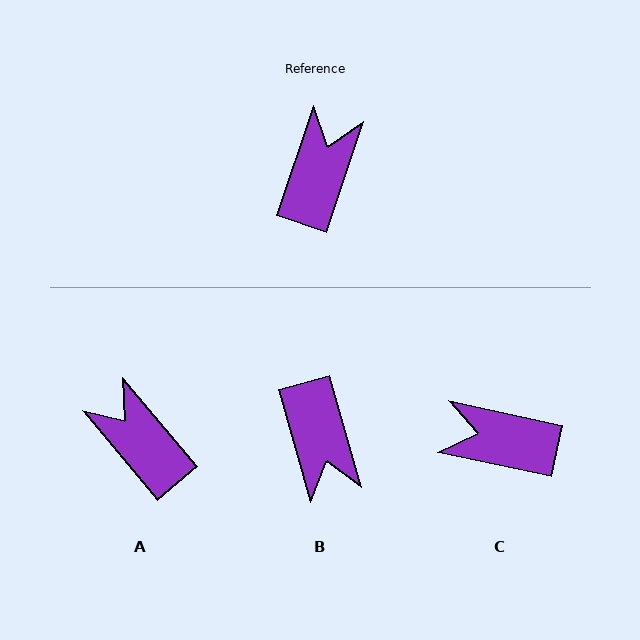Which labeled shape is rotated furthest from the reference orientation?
B, about 146 degrees away.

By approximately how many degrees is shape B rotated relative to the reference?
Approximately 146 degrees clockwise.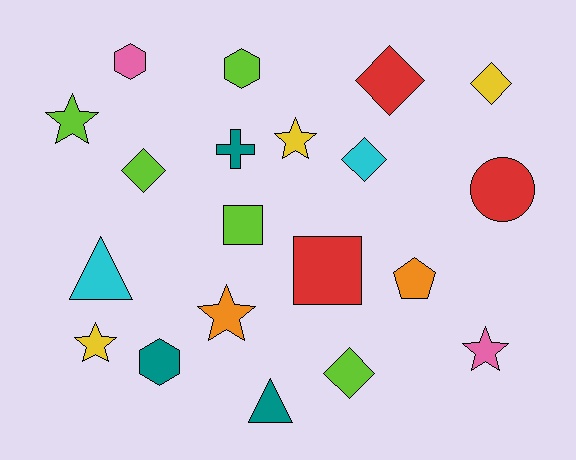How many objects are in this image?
There are 20 objects.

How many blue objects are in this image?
There are no blue objects.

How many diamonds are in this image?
There are 5 diamonds.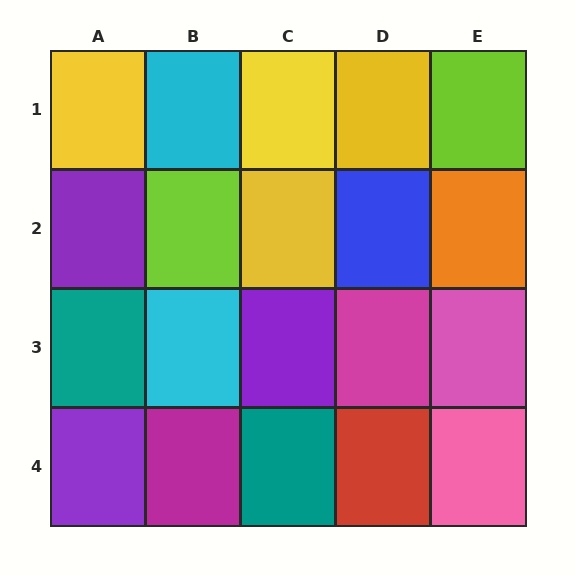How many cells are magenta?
2 cells are magenta.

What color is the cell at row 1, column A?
Yellow.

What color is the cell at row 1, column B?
Cyan.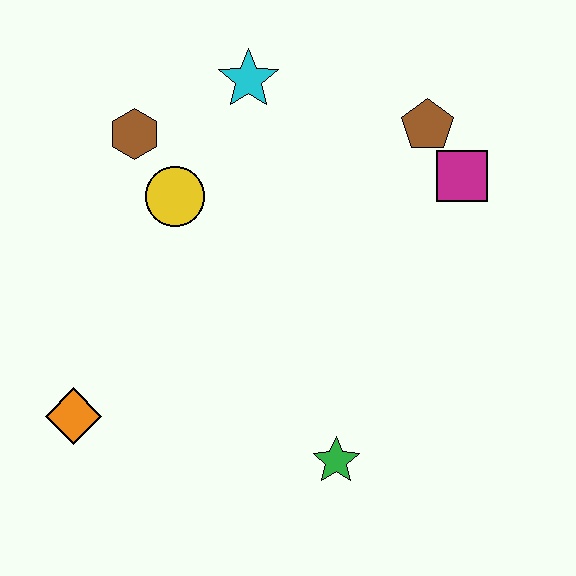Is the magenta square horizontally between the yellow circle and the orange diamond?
No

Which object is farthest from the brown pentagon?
The orange diamond is farthest from the brown pentagon.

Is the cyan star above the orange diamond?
Yes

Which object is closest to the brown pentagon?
The magenta square is closest to the brown pentagon.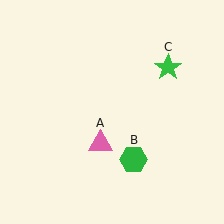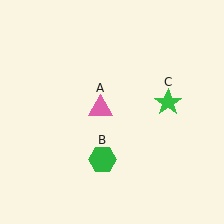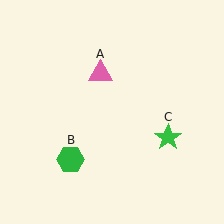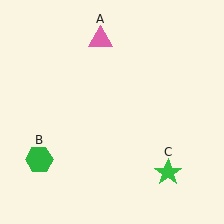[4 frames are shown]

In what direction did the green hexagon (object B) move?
The green hexagon (object B) moved left.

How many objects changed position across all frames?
3 objects changed position: pink triangle (object A), green hexagon (object B), green star (object C).